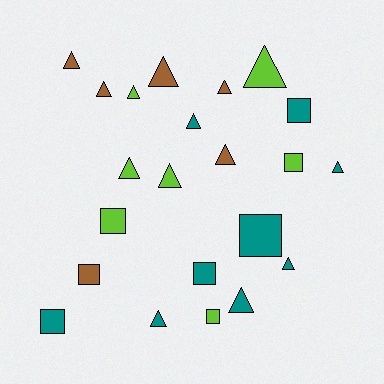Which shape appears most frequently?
Triangle, with 14 objects.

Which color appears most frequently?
Teal, with 9 objects.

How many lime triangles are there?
There are 4 lime triangles.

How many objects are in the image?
There are 22 objects.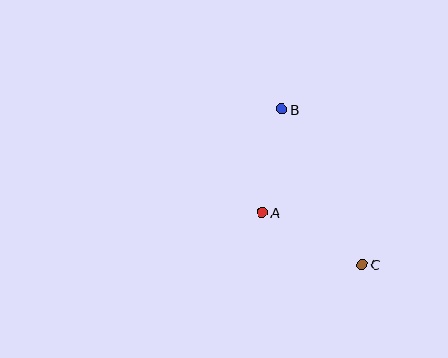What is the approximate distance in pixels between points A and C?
The distance between A and C is approximately 112 pixels.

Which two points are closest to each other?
Points A and B are closest to each other.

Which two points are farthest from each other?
Points B and C are farthest from each other.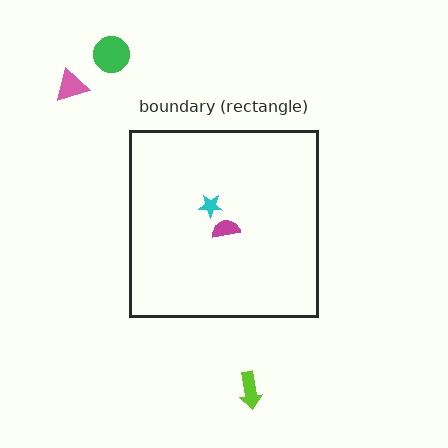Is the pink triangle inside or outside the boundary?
Outside.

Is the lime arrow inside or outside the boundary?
Outside.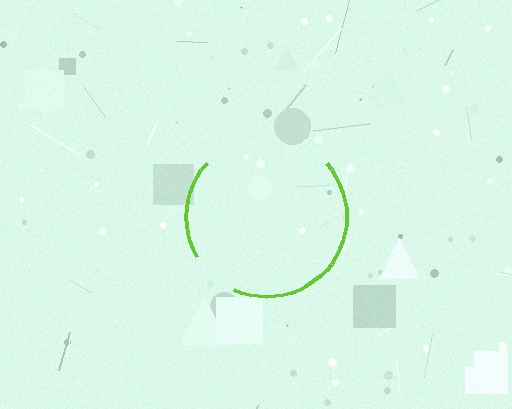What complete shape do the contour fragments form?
The contour fragments form a circle.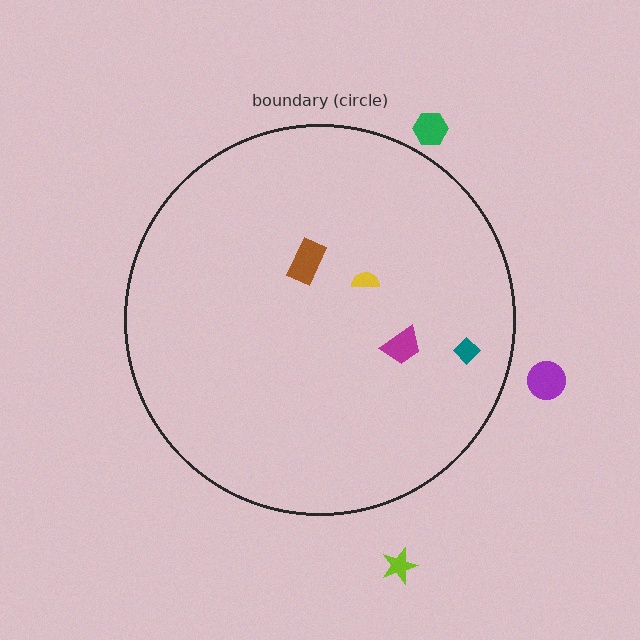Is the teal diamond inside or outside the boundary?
Inside.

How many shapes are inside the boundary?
4 inside, 3 outside.